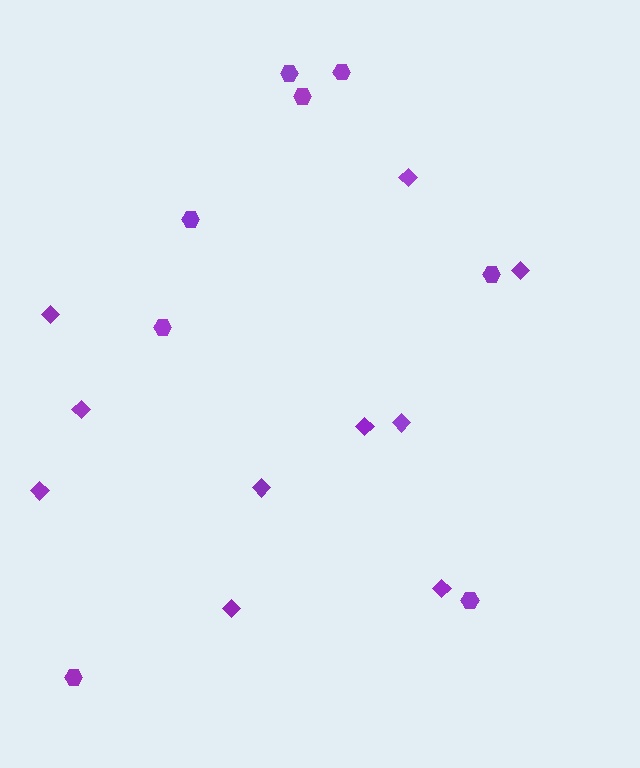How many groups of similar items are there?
There are 2 groups: one group of diamonds (10) and one group of hexagons (8).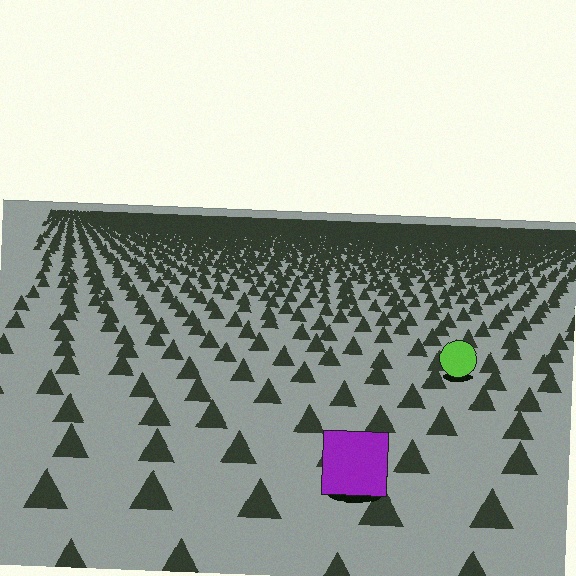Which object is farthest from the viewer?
The lime circle is farthest from the viewer. It appears smaller and the ground texture around it is denser.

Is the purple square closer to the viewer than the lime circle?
Yes. The purple square is closer — you can tell from the texture gradient: the ground texture is coarser near it.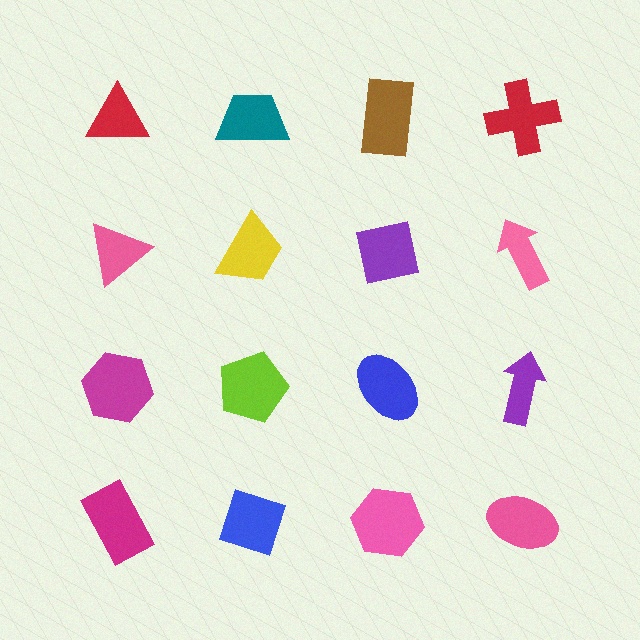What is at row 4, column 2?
A blue diamond.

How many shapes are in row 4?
4 shapes.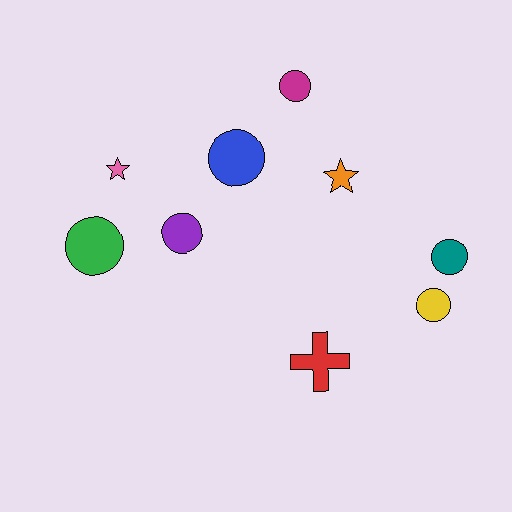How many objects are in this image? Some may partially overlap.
There are 9 objects.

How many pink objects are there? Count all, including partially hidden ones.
There is 1 pink object.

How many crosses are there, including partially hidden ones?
There is 1 cross.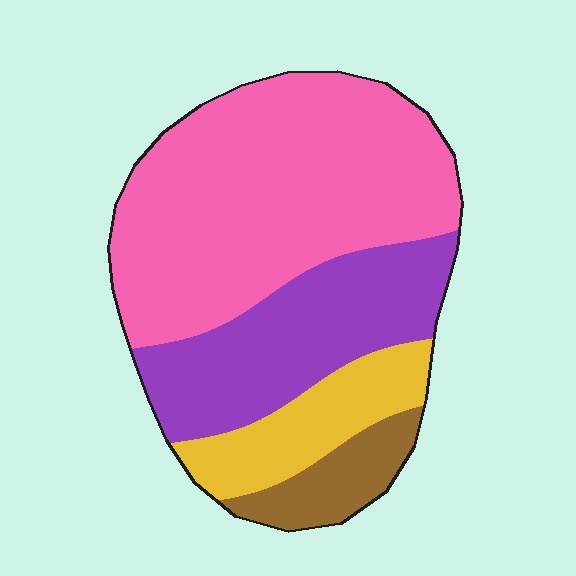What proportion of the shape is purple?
Purple covers around 25% of the shape.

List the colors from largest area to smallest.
From largest to smallest: pink, purple, yellow, brown.